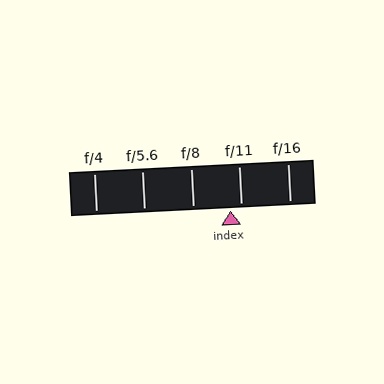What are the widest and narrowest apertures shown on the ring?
The widest aperture shown is f/4 and the narrowest is f/16.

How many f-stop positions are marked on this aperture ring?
There are 5 f-stop positions marked.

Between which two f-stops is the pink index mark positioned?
The index mark is between f/8 and f/11.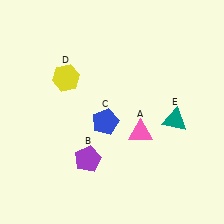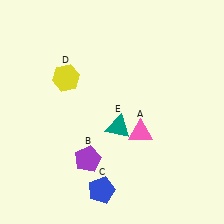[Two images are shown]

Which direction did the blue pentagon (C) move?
The blue pentagon (C) moved down.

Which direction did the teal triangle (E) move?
The teal triangle (E) moved left.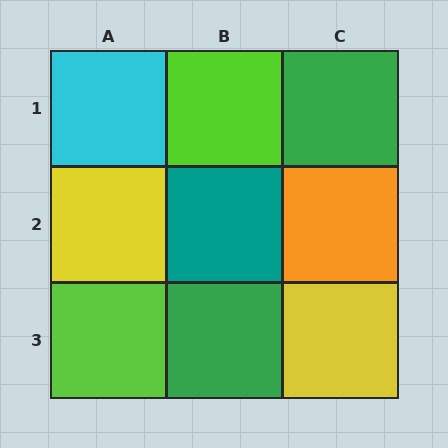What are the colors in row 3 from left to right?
Lime, green, yellow.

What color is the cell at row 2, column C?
Orange.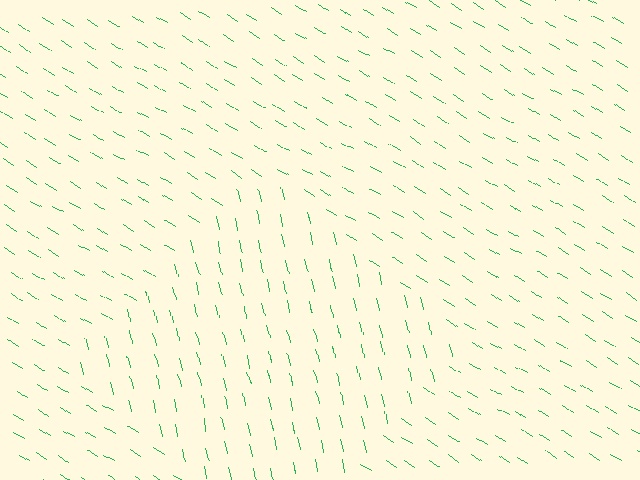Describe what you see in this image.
The image is filled with small green line segments. A diamond region in the image has lines oriented differently from the surrounding lines, creating a visible texture boundary.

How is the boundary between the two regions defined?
The boundary is defined purely by a change in line orientation (approximately 45 degrees difference). All lines are the same color and thickness.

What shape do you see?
I see a diamond.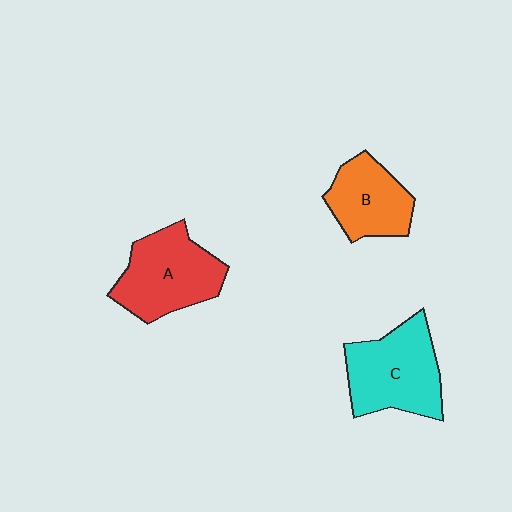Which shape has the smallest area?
Shape B (orange).